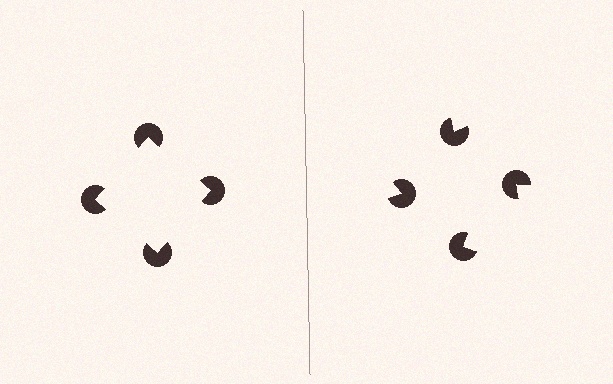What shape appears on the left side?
An illusory square.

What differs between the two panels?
The pac-man discs are positioned identically on both sides; only the wedge orientations differ. On the left they align to a square; on the right they are misaligned.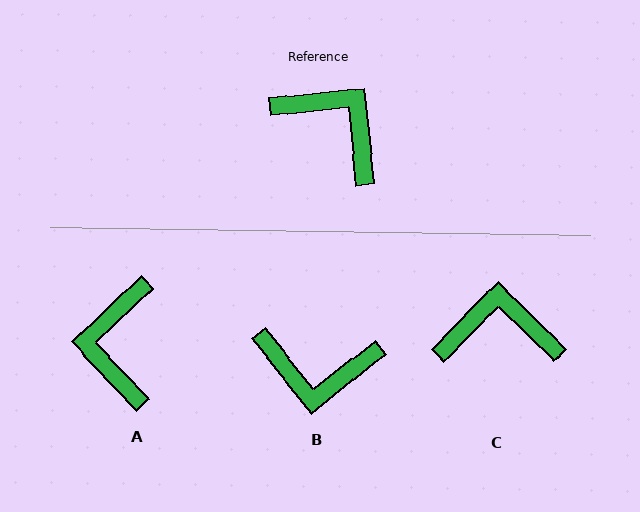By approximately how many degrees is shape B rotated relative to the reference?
Approximately 147 degrees clockwise.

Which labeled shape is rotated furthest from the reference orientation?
B, about 147 degrees away.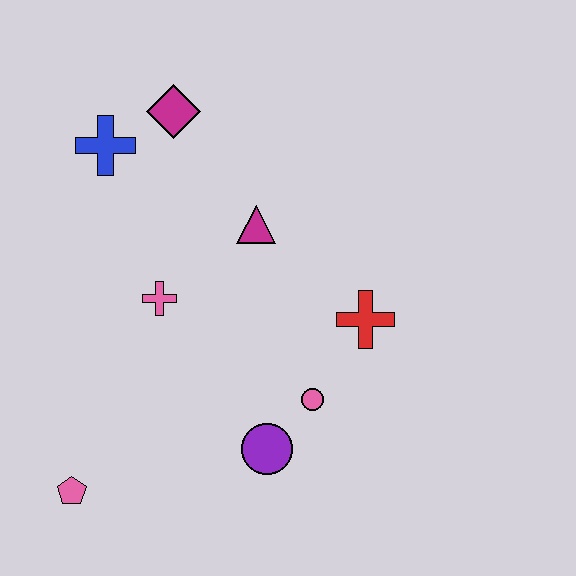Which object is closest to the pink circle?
The purple circle is closest to the pink circle.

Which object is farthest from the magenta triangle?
The pink pentagon is farthest from the magenta triangle.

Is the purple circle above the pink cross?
No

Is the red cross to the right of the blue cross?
Yes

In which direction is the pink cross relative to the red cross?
The pink cross is to the left of the red cross.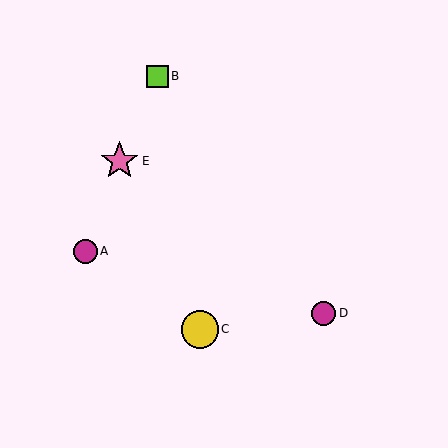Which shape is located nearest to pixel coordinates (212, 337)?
The yellow circle (labeled C) at (200, 329) is nearest to that location.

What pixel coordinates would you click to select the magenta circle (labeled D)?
Click at (323, 314) to select the magenta circle D.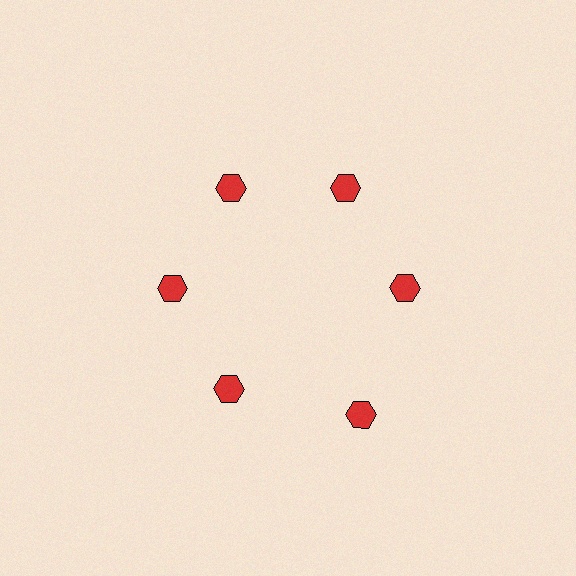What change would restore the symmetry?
The symmetry would be restored by moving it inward, back onto the ring so that all 6 hexagons sit at equal angles and equal distance from the center.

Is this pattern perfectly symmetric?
No. The 6 red hexagons are arranged in a ring, but one element near the 5 o'clock position is pushed outward from the center, breaking the 6-fold rotational symmetry.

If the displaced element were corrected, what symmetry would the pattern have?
It would have 6-fold rotational symmetry — the pattern would map onto itself every 60 degrees.